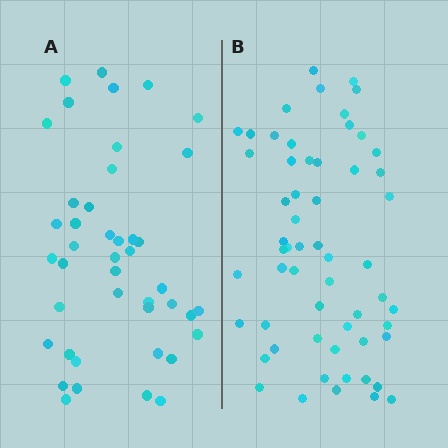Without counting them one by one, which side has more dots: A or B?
Region B (the right region) has more dots.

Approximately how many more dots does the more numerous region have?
Region B has approximately 15 more dots than region A.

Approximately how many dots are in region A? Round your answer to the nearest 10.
About 40 dots. (The exact count is 43, which rounds to 40.)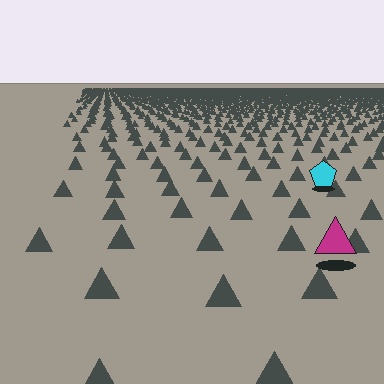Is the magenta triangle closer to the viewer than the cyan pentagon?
Yes. The magenta triangle is closer — you can tell from the texture gradient: the ground texture is coarser near it.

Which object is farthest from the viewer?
The cyan pentagon is farthest from the viewer. It appears smaller and the ground texture around it is denser.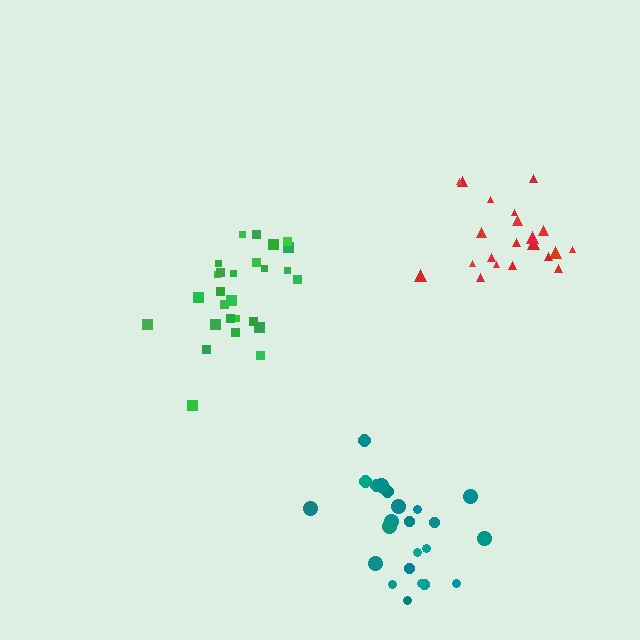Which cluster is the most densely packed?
Red.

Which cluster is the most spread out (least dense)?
Teal.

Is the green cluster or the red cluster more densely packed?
Red.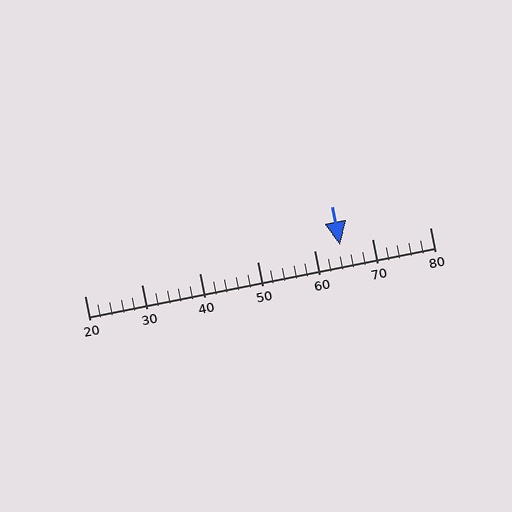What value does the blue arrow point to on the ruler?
The blue arrow points to approximately 64.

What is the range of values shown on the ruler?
The ruler shows values from 20 to 80.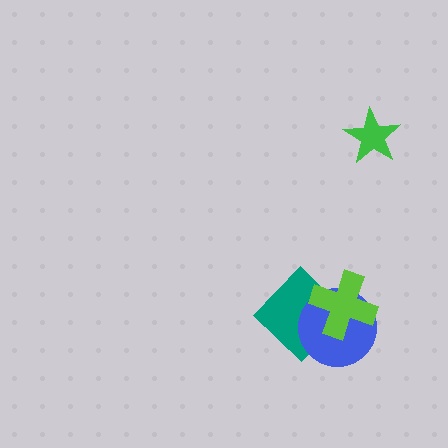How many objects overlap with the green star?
0 objects overlap with the green star.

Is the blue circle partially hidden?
Yes, it is partially covered by another shape.